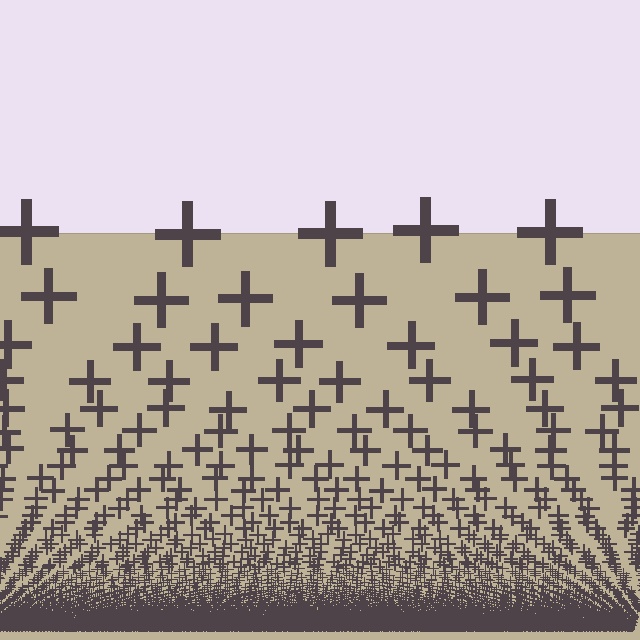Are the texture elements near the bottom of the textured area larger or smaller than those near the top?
Smaller. The gradient is inverted — elements near the bottom are smaller and denser.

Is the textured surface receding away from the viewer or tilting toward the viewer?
The surface appears to tilt toward the viewer. Texture elements get larger and sparser toward the top.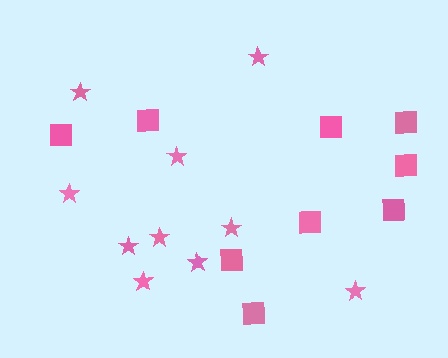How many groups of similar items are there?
There are 2 groups: one group of stars (10) and one group of squares (9).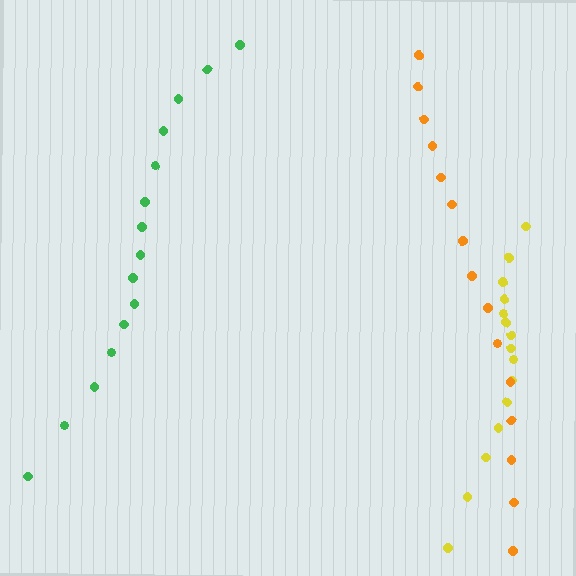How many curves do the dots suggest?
There are 3 distinct paths.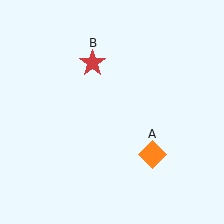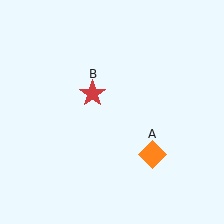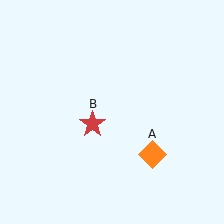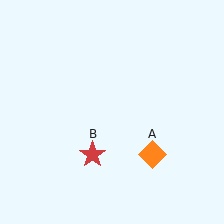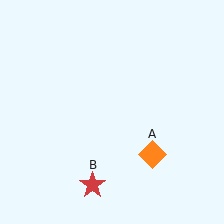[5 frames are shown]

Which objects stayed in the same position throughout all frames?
Orange diamond (object A) remained stationary.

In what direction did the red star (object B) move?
The red star (object B) moved down.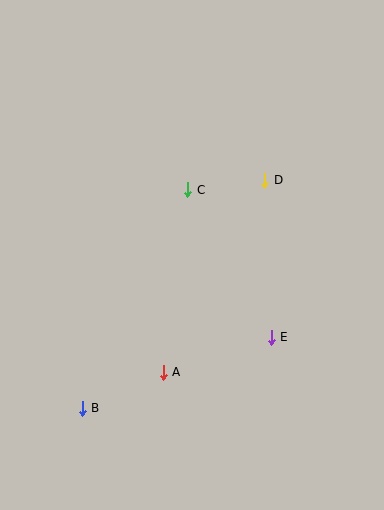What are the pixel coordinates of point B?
Point B is at (82, 408).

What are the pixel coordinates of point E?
Point E is at (271, 337).